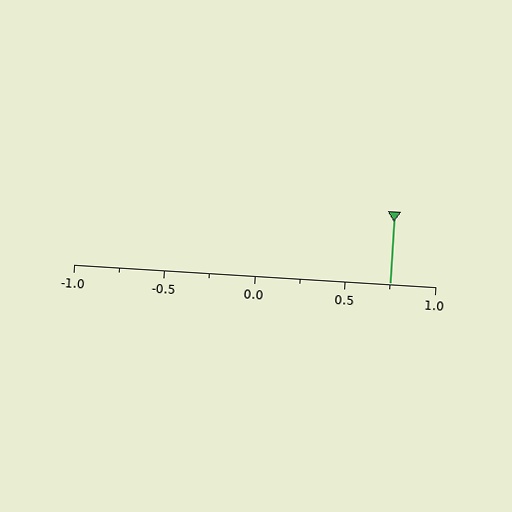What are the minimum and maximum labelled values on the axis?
The axis runs from -1.0 to 1.0.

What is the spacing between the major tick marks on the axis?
The major ticks are spaced 0.5 apart.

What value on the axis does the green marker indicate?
The marker indicates approximately 0.75.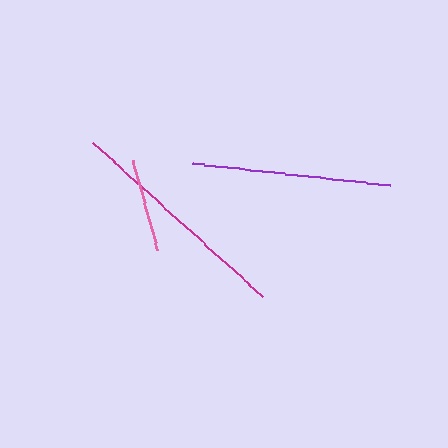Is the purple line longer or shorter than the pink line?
The purple line is longer than the pink line.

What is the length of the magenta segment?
The magenta segment is approximately 230 pixels long.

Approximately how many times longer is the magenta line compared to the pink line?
The magenta line is approximately 2.5 times the length of the pink line.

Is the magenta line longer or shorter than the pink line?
The magenta line is longer than the pink line.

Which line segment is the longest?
The magenta line is the longest at approximately 230 pixels.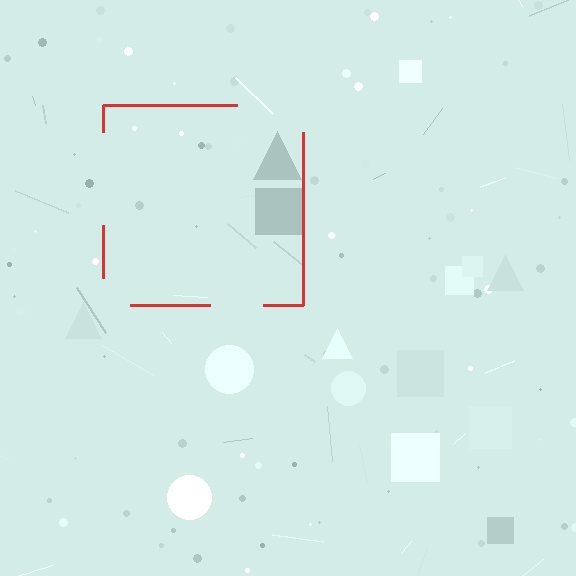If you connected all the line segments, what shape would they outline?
They would outline a square.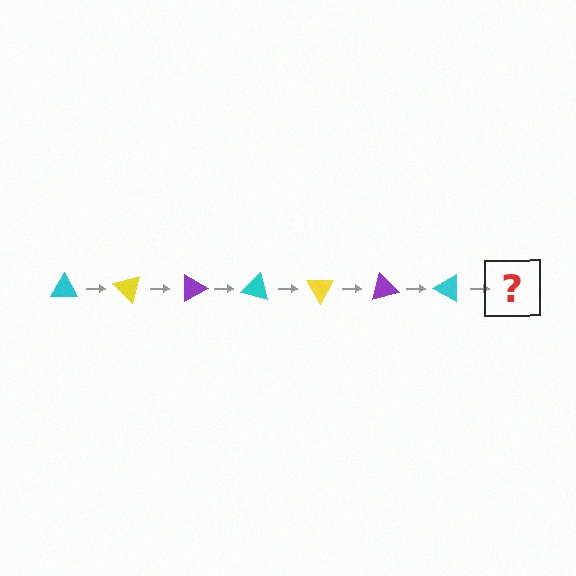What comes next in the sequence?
The next element should be a yellow triangle, rotated 315 degrees from the start.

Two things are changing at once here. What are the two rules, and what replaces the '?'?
The two rules are that it rotates 45 degrees each step and the color cycles through cyan, yellow, and purple. The '?' should be a yellow triangle, rotated 315 degrees from the start.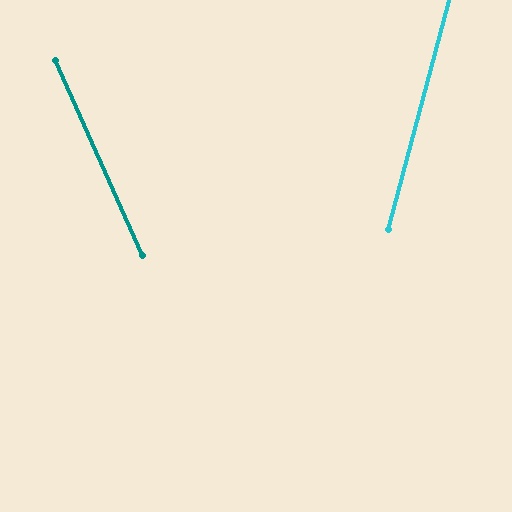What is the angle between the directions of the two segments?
Approximately 39 degrees.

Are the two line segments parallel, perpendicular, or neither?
Neither parallel nor perpendicular — they differ by about 39°.